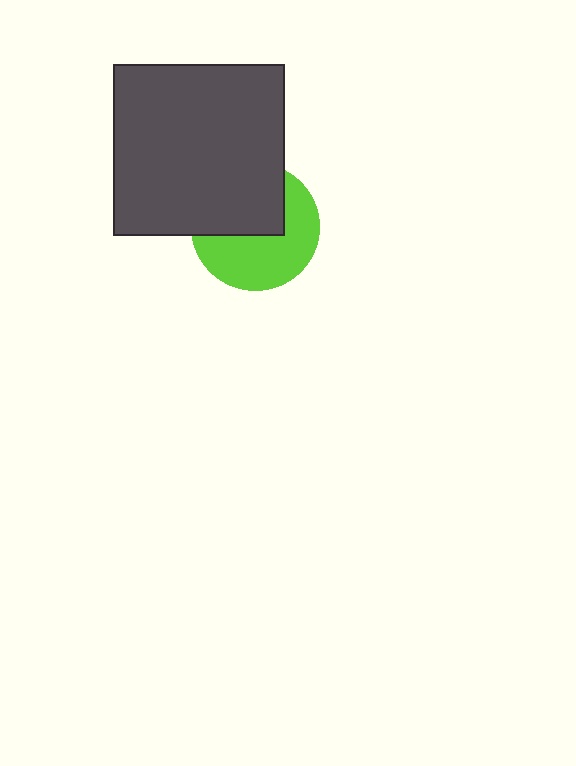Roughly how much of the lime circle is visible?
About half of it is visible (roughly 55%).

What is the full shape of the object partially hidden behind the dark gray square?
The partially hidden object is a lime circle.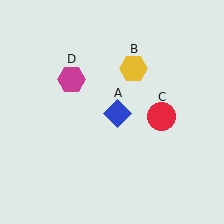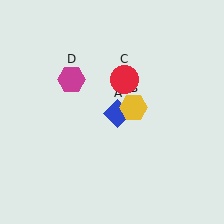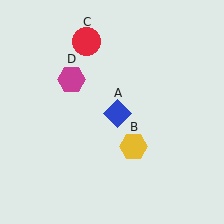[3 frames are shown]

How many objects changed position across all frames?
2 objects changed position: yellow hexagon (object B), red circle (object C).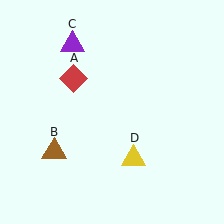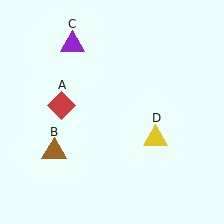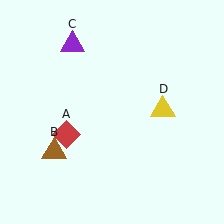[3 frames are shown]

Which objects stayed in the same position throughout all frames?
Brown triangle (object B) and purple triangle (object C) remained stationary.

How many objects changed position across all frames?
2 objects changed position: red diamond (object A), yellow triangle (object D).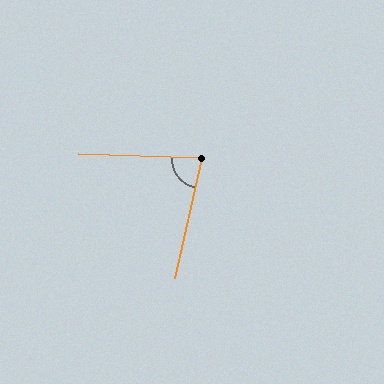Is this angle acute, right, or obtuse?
It is acute.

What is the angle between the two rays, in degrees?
Approximately 79 degrees.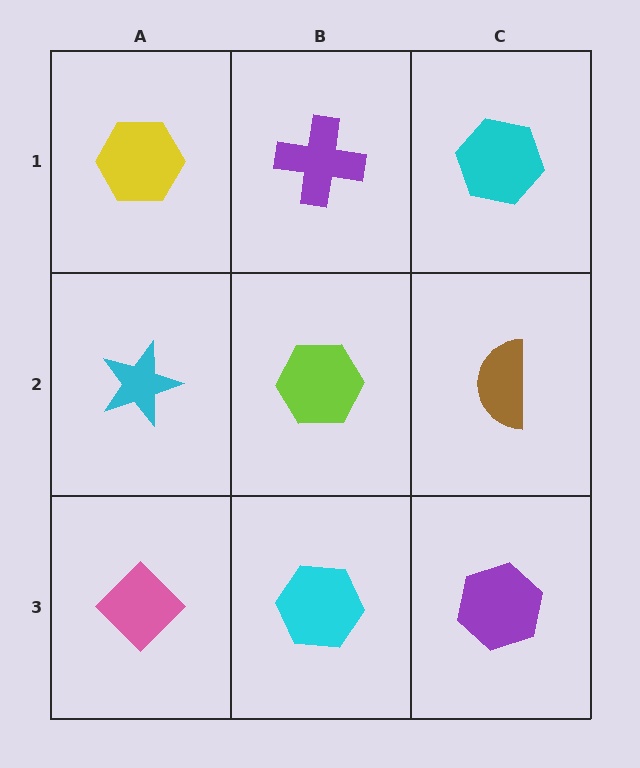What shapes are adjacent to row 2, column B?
A purple cross (row 1, column B), a cyan hexagon (row 3, column B), a cyan star (row 2, column A), a brown semicircle (row 2, column C).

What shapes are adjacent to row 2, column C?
A cyan hexagon (row 1, column C), a purple hexagon (row 3, column C), a lime hexagon (row 2, column B).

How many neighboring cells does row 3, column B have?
3.